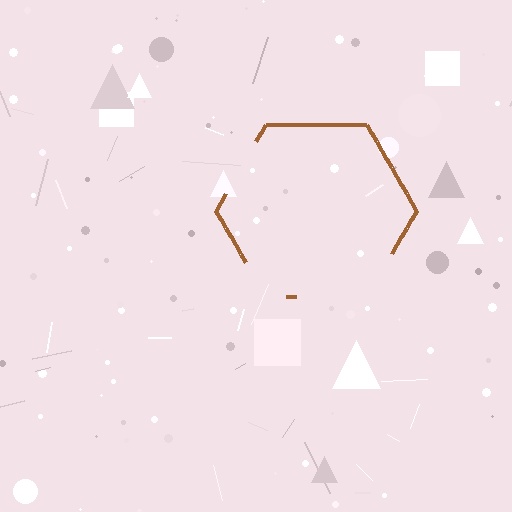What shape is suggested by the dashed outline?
The dashed outline suggests a hexagon.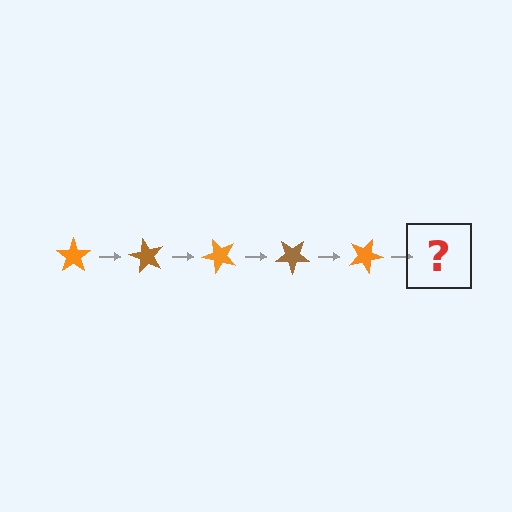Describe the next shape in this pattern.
It should be a brown star, rotated 300 degrees from the start.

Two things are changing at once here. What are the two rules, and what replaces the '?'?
The two rules are that it rotates 60 degrees each step and the color cycles through orange and brown. The '?' should be a brown star, rotated 300 degrees from the start.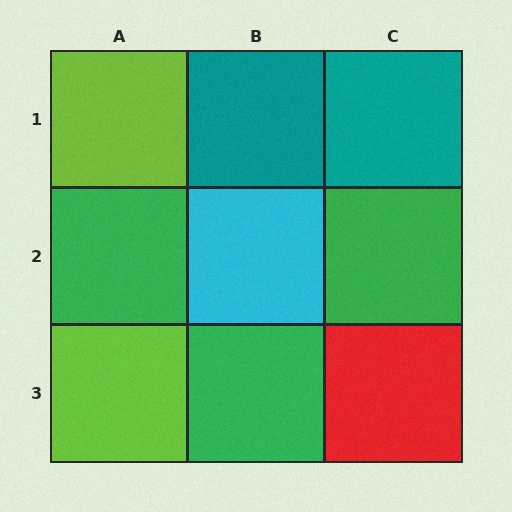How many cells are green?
3 cells are green.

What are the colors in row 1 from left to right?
Lime, teal, teal.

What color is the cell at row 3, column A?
Lime.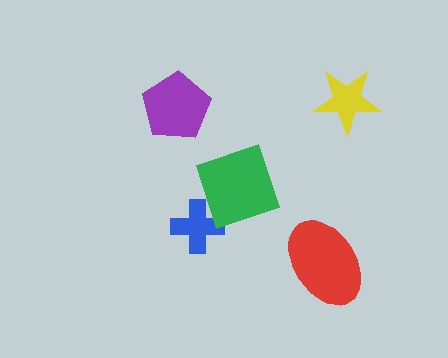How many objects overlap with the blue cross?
1 object overlaps with the blue cross.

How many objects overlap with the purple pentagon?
0 objects overlap with the purple pentagon.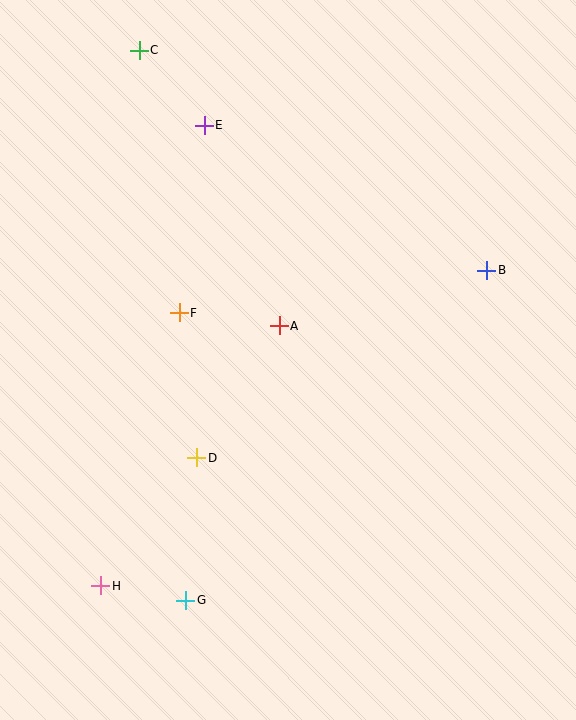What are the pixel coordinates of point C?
Point C is at (139, 50).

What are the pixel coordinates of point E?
Point E is at (204, 125).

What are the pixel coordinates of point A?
Point A is at (279, 326).